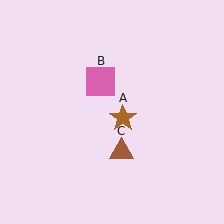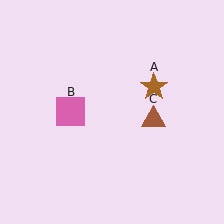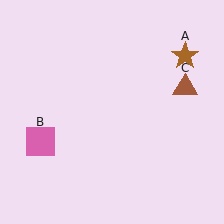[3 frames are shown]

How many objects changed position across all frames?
3 objects changed position: brown star (object A), pink square (object B), brown triangle (object C).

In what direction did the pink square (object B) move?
The pink square (object B) moved down and to the left.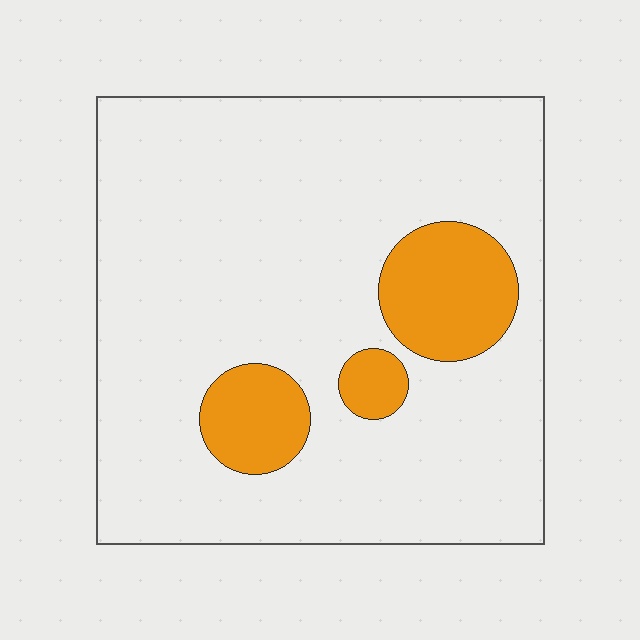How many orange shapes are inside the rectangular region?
3.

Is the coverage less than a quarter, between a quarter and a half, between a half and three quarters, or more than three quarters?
Less than a quarter.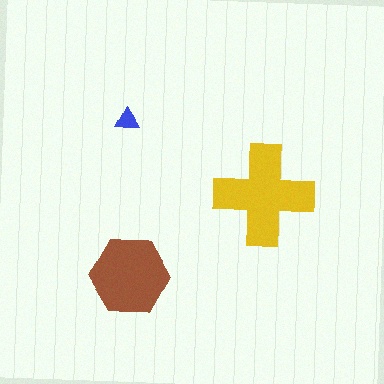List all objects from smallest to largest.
The blue triangle, the brown hexagon, the yellow cross.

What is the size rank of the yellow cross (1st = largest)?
1st.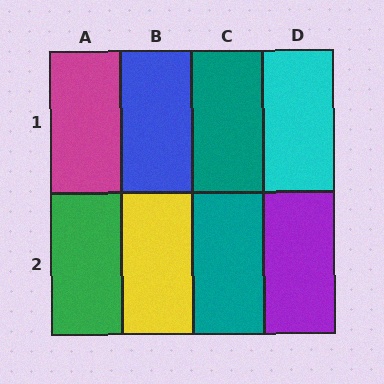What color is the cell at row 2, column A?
Green.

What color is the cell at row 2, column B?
Yellow.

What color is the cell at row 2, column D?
Purple.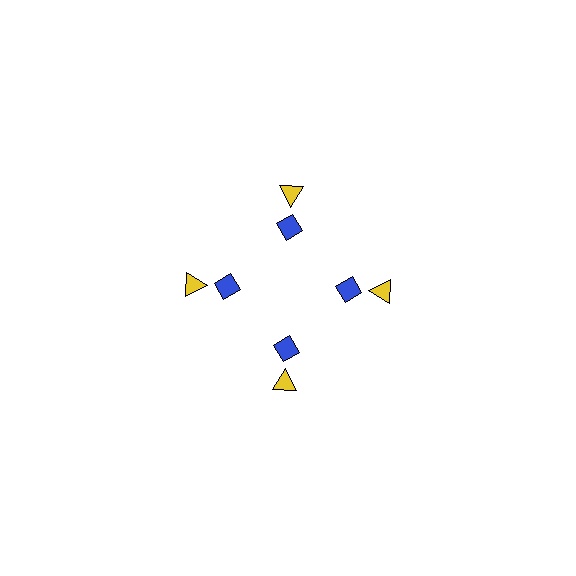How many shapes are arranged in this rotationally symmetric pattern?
There are 8 shapes, arranged in 4 groups of 2.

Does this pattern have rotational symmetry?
Yes, this pattern has 4-fold rotational symmetry. It looks the same after rotating 90 degrees around the center.